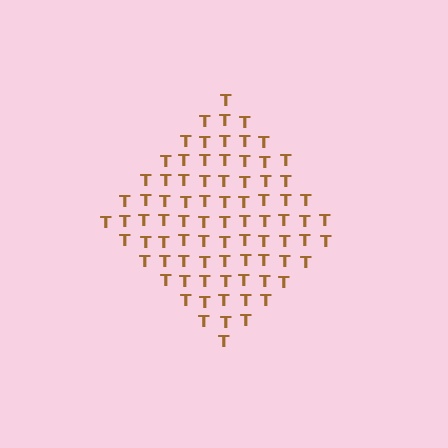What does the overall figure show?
The overall figure shows a diamond.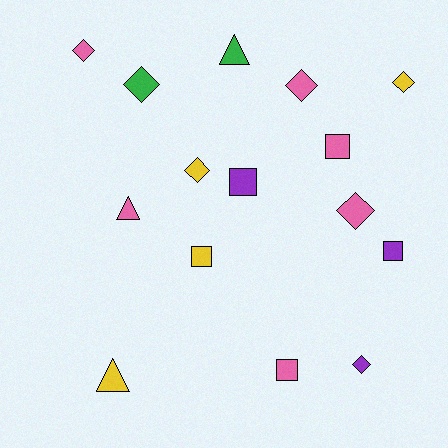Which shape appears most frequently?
Diamond, with 7 objects.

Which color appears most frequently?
Pink, with 6 objects.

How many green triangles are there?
There is 1 green triangle.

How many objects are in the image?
There are 15 objects.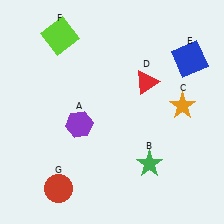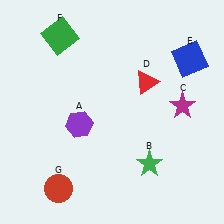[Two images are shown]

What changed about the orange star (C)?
In Image 1, C is orange. In Image 2, it changed to magenta.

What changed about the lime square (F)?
In Image 1, F is lime. In Image 2, it changed to green.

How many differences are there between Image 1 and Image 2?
There are 2 differences between the two images.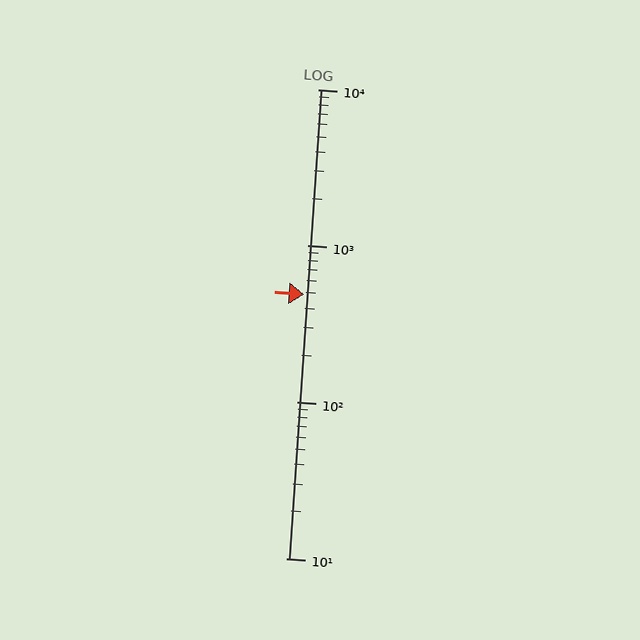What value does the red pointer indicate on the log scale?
The pointer indicates approximately 490.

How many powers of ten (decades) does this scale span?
The scale spans 3 decades, from 10 to 10000.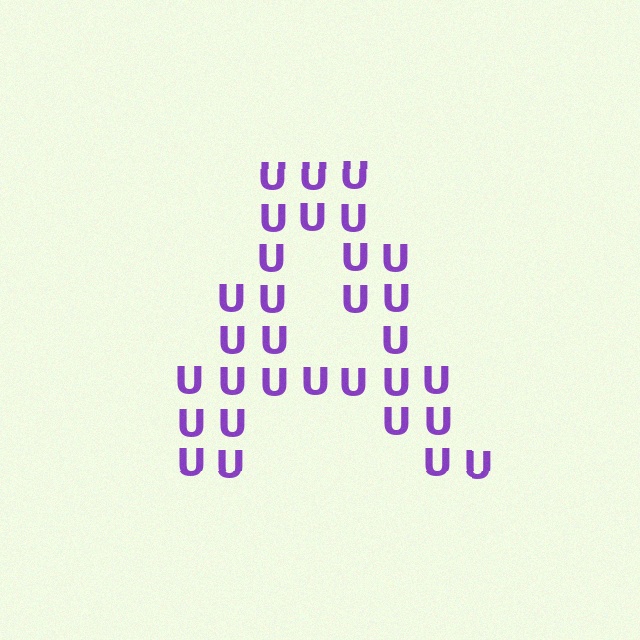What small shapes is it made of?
It is made of small letter U's.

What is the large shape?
The large shape is the letter A.